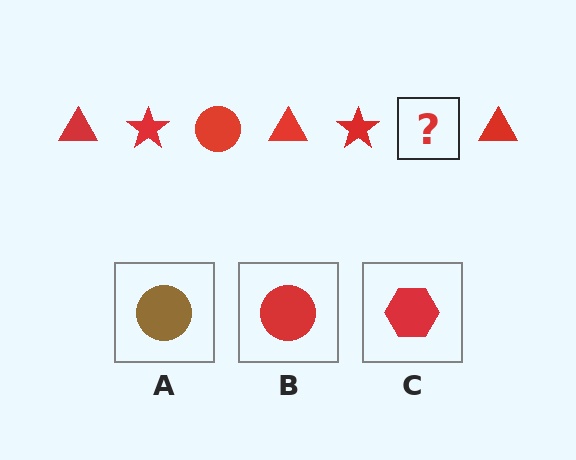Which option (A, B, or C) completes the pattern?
B.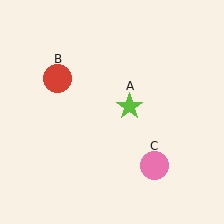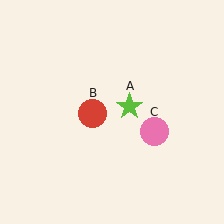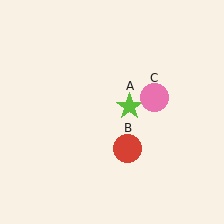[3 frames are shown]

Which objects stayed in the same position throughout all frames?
Lime star (object A) remained stationary.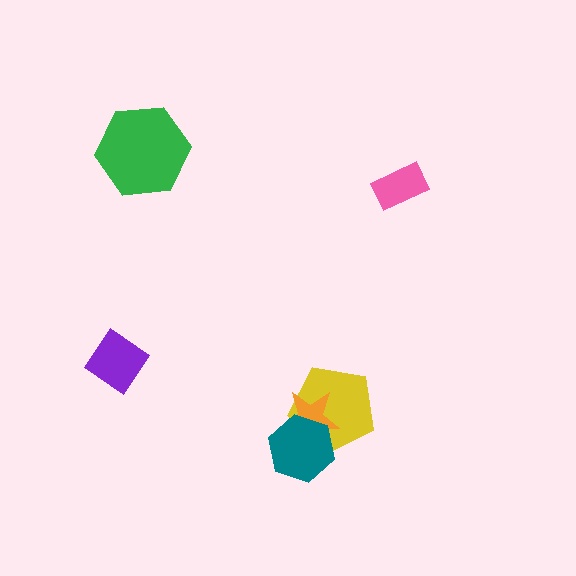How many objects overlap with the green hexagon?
0 objects overlap with the green hexagon.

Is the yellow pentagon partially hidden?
Yes, it is partially covered by another shape.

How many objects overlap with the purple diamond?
0 objects overlap with the purple diamond.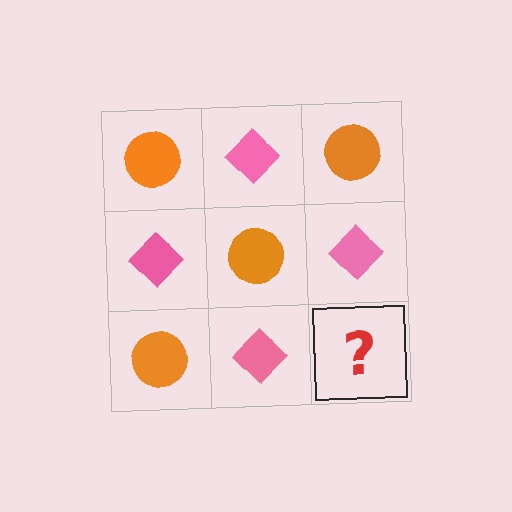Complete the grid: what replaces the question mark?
The question mark should be replaced with an orange circle.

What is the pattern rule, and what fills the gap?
The rule is that it alternates orange circle and pink diamond in a checkerboard pattern. The gap should be filled with an orange circle.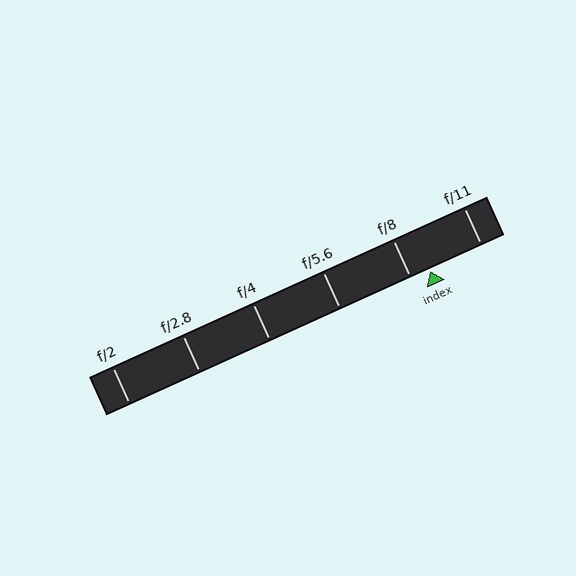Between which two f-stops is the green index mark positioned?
The index mark is between f/8 and f/11.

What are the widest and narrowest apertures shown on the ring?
The widest aperture shown is f/2 and the narrowest is f/11.